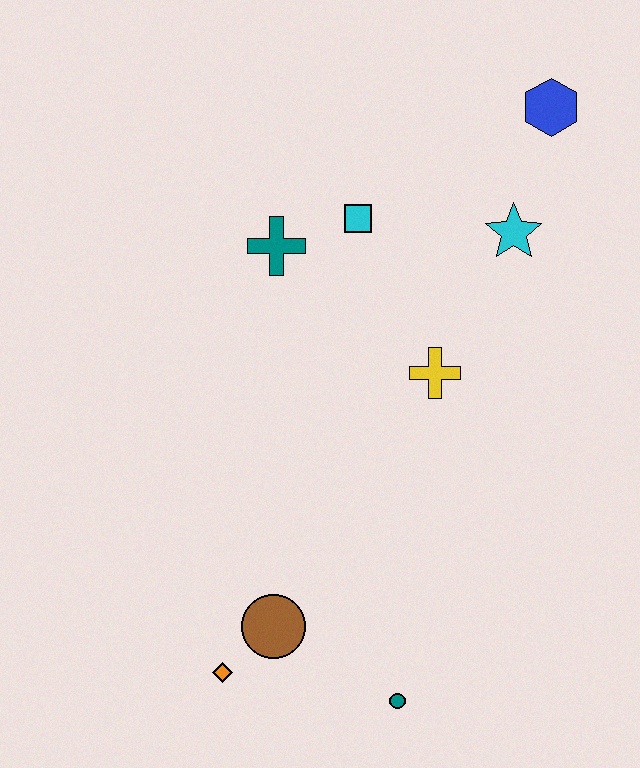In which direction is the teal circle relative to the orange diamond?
The teal circle is to the right of the orange diamond.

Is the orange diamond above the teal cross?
No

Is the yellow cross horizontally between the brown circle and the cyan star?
Yes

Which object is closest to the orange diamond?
The brown circle is closest to the orange diamond.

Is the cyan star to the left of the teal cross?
No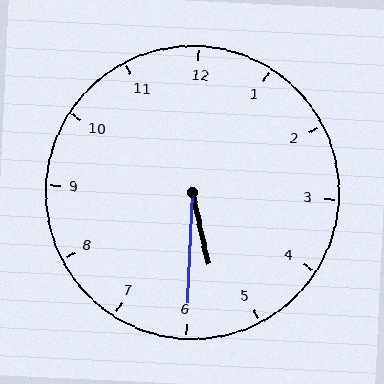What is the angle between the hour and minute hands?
Approximately 15 degrees.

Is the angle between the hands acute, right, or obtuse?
It is acute.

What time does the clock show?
5:30.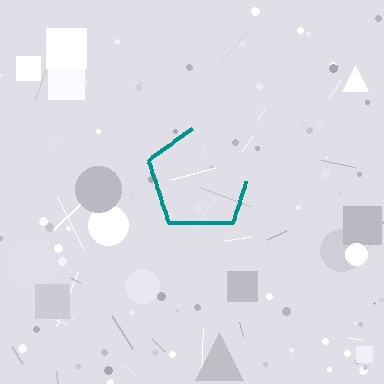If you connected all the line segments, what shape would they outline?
They would outline a pentagon.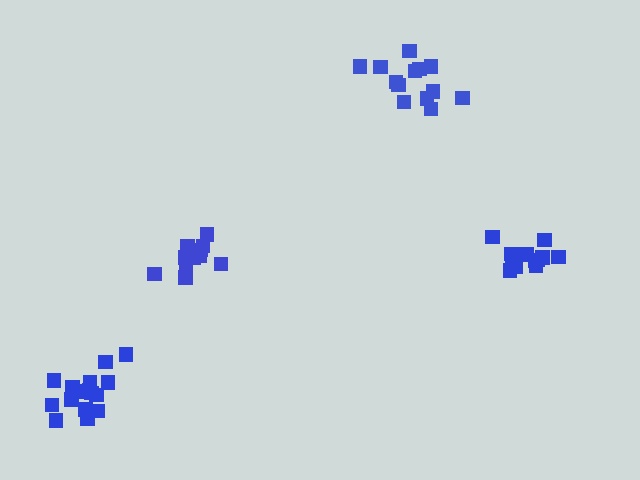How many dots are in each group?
Group 1: 11 dots, Group 2: 13 dots, Group 3: 16 dots, Group 4: 12 dots (52 total).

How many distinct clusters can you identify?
There are 4 distinct clusters.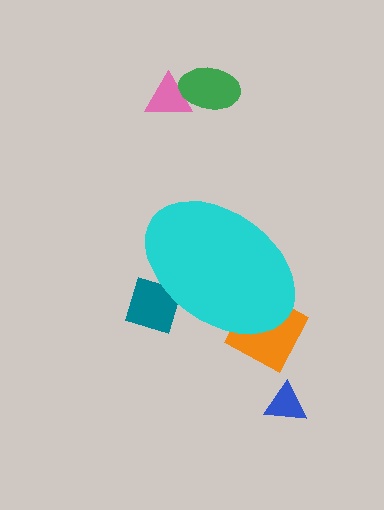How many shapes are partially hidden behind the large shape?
2 shapes are partially hidden.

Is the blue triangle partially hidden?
No, the blue triangle is fully visible.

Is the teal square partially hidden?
Yes, the teal square is partially hidden behind the cyan ellipse.